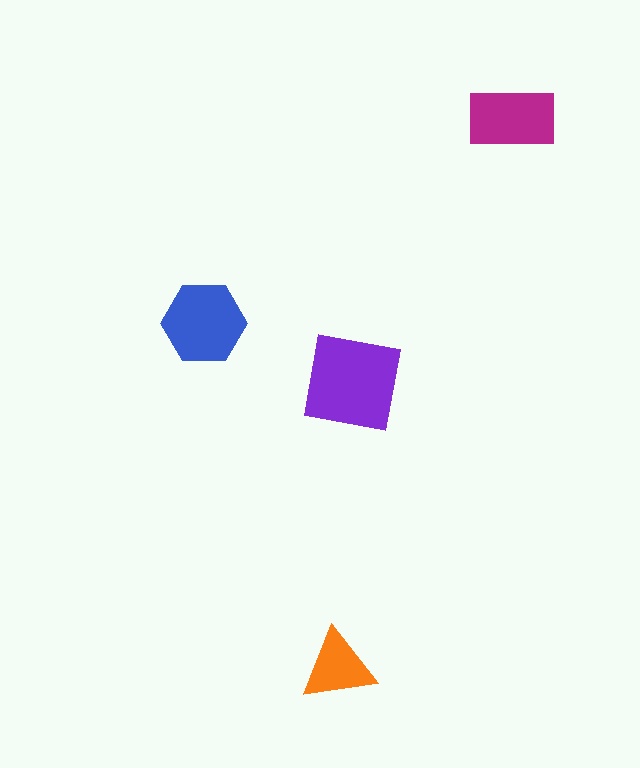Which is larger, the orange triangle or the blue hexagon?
The blue hexagon.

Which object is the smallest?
The orange triangle.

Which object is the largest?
The purple square.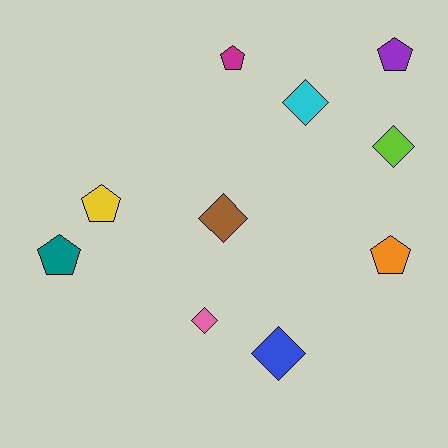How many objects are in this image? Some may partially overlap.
There are 10 objects.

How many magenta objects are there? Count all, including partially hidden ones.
There is 1 magenta object.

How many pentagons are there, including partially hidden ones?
There are 5 pentagons.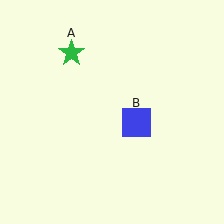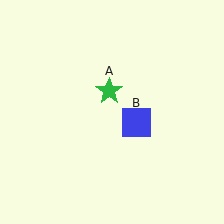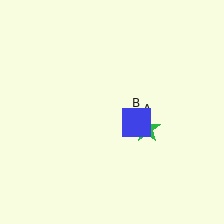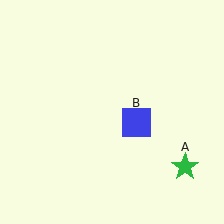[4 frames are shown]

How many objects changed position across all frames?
1 object changed position: green star (object A).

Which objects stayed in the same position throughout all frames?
Blue square (object B) remained stationary.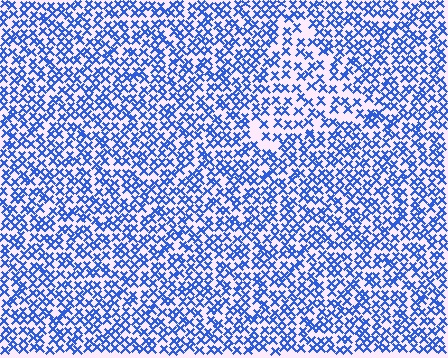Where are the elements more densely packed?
The elements are more densely packed outside the triangle boundary.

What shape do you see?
I see a triangle.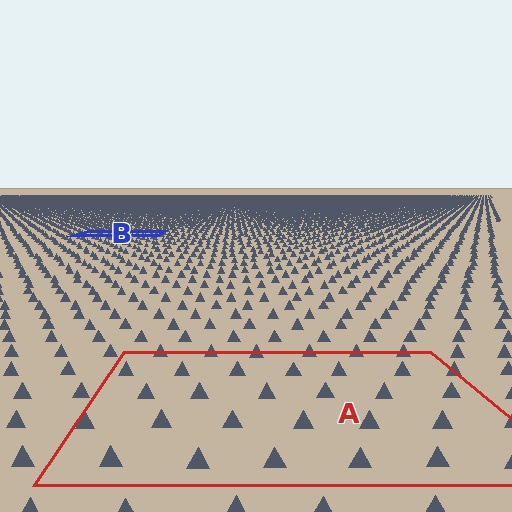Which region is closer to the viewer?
Region A is closer. The texture elements there are larger and more spread out.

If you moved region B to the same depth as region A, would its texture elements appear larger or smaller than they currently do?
They would appear larger. At a closer depth, the same texture elements are projected at a bigger on-screen size.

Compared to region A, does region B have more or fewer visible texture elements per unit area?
Region B has more texture elements per unit area — they are packed more densely because it is farther away.